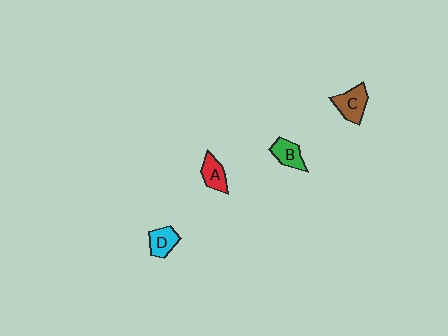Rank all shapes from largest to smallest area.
From largest to smallest: C (brown), B (green), D (cyan), A (red).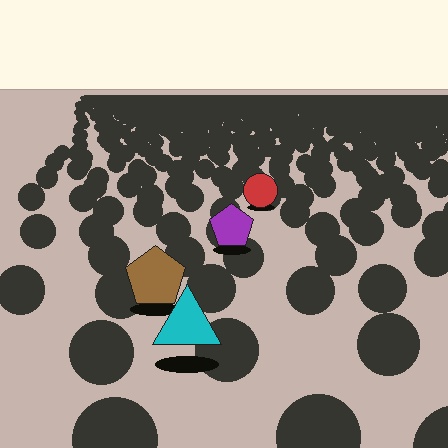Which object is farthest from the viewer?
The red circle is farthest from the viewer. It appears smaller and the ground texture around it is denser.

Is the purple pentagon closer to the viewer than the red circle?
Yes. The purple pentagon is closer — you can tell from the texture gradient: the ground texture is coarser near it.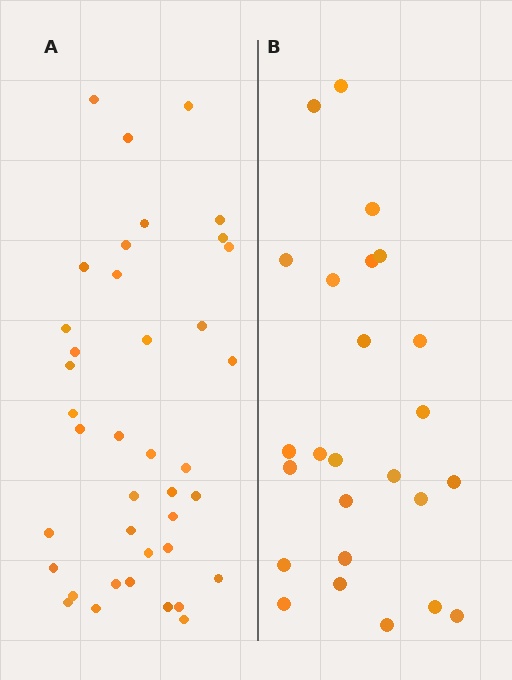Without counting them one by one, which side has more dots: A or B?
Region A (the left region) has more dots.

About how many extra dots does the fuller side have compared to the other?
Region A has approximately 15 more dots than region B.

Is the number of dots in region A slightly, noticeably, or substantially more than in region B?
Region A has substantially more. The ratio is roughly 1.6 to 1.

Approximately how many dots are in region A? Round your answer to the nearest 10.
About 40 dots. (The exact count is 39, which rounds to 40.)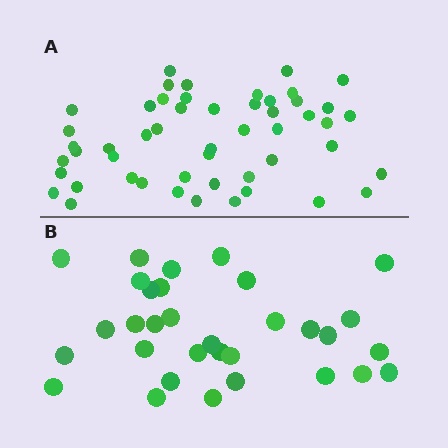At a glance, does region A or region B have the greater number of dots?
Region A (the top region) has more dots.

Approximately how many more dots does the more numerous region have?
Region A has approximately 20 more dots than region B.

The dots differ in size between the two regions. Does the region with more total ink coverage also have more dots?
No. Region B has more total ink coverage because its dots are larger, but region A actually contains more individual dots. Total area can be misleading — the number of items is what matters here.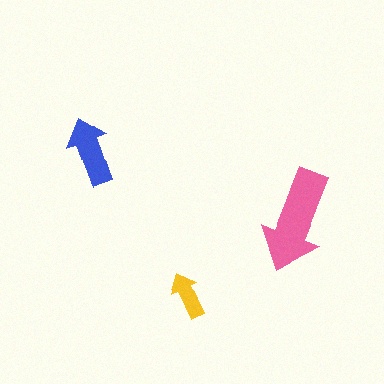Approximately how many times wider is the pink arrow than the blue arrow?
About 1.5 times wider.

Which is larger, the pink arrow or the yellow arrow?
The pink one.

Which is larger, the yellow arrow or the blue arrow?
The blue one.